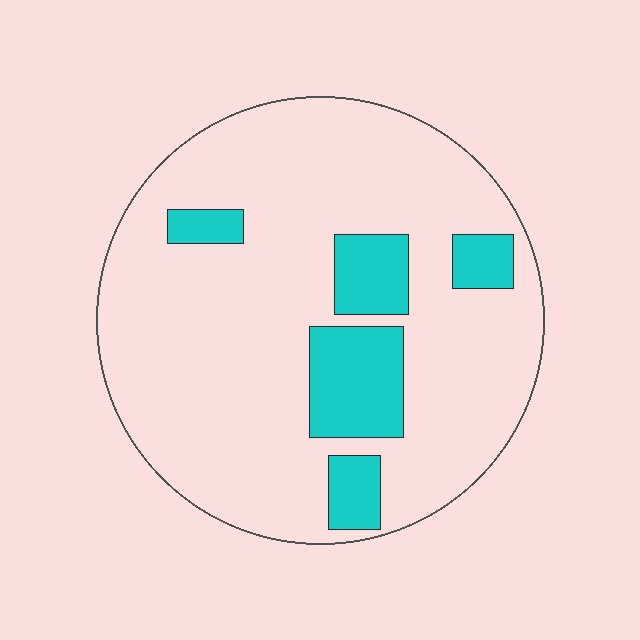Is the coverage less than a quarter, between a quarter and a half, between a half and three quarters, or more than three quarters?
Less than a quarter.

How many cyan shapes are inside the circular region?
5.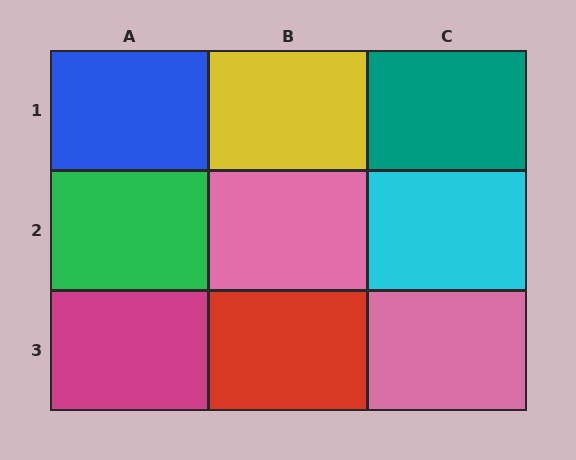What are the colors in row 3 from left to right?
Magenta, red, pink.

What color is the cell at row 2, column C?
Cyan.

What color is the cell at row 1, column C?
Teal.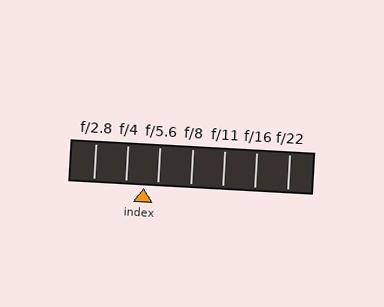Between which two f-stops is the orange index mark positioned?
The index mark is between f/4 and f/5.6.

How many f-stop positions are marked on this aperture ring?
There are 7 f-stop positions marked.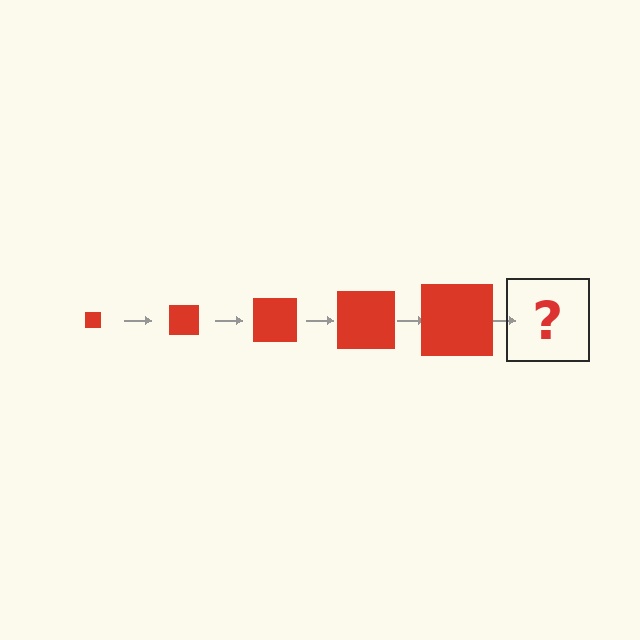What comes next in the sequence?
The next element should be a red square, larger than the previous one.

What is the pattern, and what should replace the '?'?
The pattern is that the square gets progressively larger each step. The '?' should be a red square, larger than the previous one.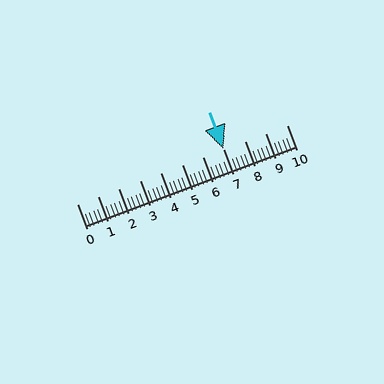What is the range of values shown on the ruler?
The ruler shows values from 0 to 10.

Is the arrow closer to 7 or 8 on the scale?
The arrow is closer to 7.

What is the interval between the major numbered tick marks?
The major tick marks are spaced 1 units apart.